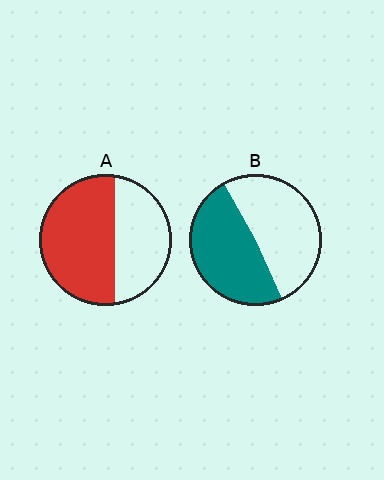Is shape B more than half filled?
Roughly half.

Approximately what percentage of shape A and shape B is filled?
A is approximately 60% and B is approximately 50%.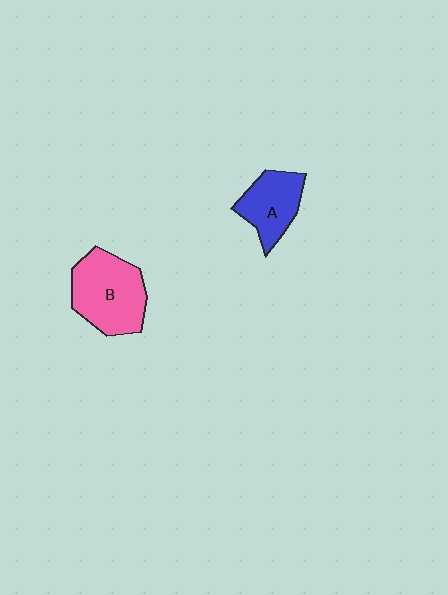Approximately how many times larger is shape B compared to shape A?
Approximately 1.5 times.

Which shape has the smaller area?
Shape A (blue).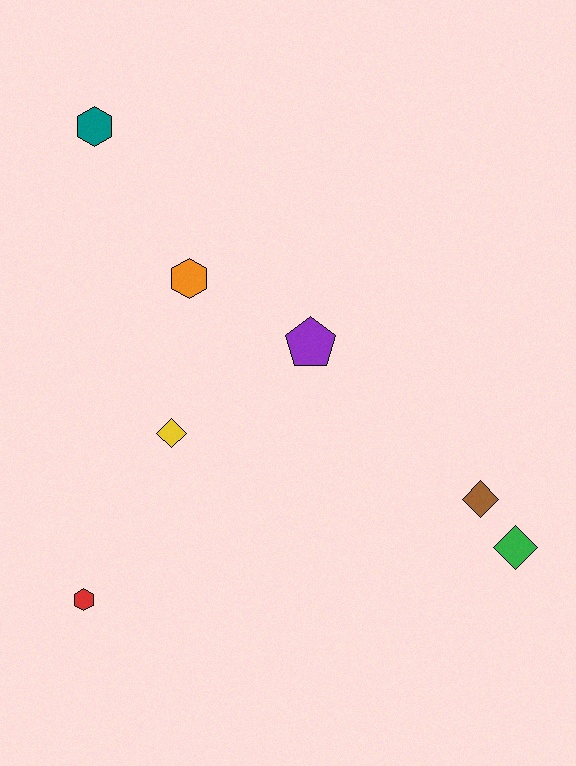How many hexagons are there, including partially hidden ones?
There are 3 hexagons.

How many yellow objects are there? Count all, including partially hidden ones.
There is 1 yellow object.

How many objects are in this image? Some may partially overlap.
There are 7 objects.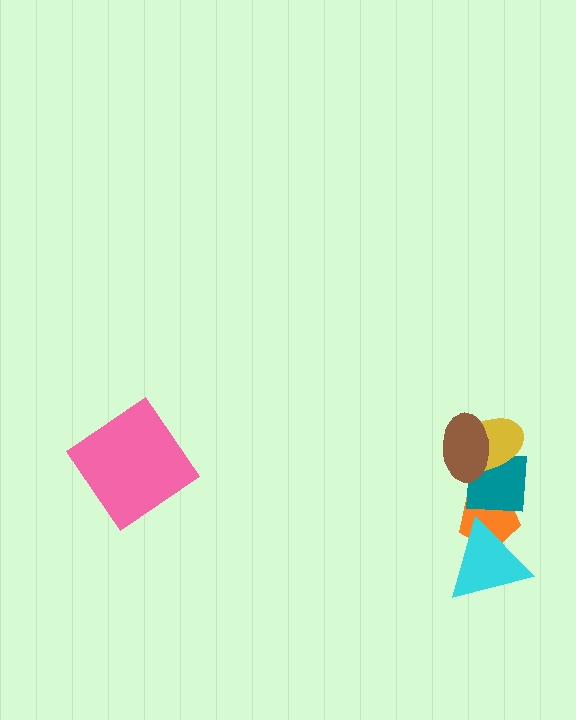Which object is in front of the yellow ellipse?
The brown ellipse is in front of the yellow ellipse.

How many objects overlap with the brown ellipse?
2 objects overlap with the brown ellipse.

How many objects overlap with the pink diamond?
0 objects overlap with the pink diamond.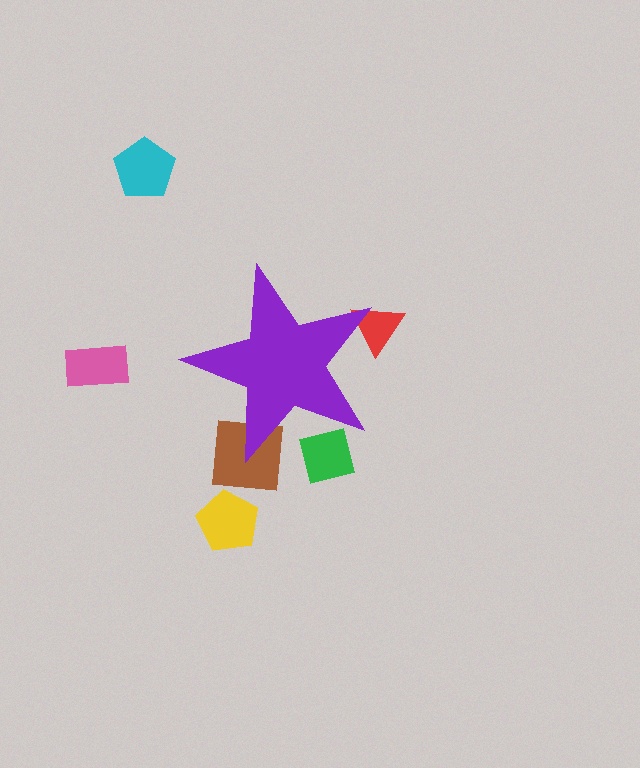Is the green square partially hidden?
Yes, the green square is partially hidden behind the purple star.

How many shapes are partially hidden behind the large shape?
3 shapes are partially hidden.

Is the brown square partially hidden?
Yes, the brown square is partially hidden behind the purple star.